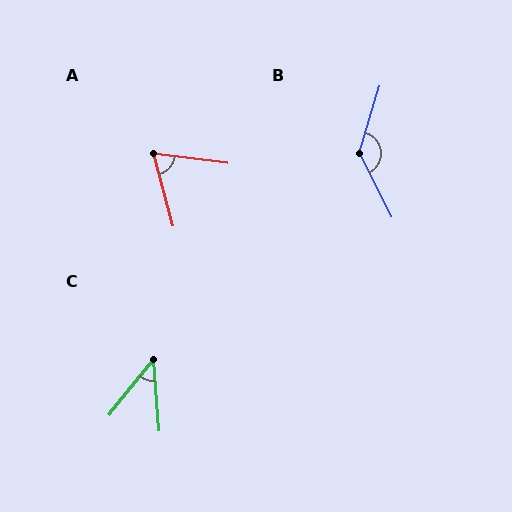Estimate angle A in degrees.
Approximately 68 degrees.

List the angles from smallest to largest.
C (43°), A (68°), B (136°).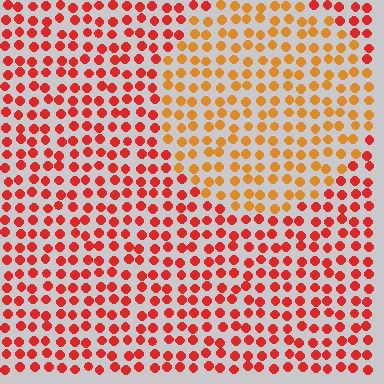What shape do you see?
I see a circle.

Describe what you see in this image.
The image is filled with small red elements in a uniform arrangement. A circle-shaped region is visible where the elements are tinted to a slightly different hue, forming a subtle color boundary.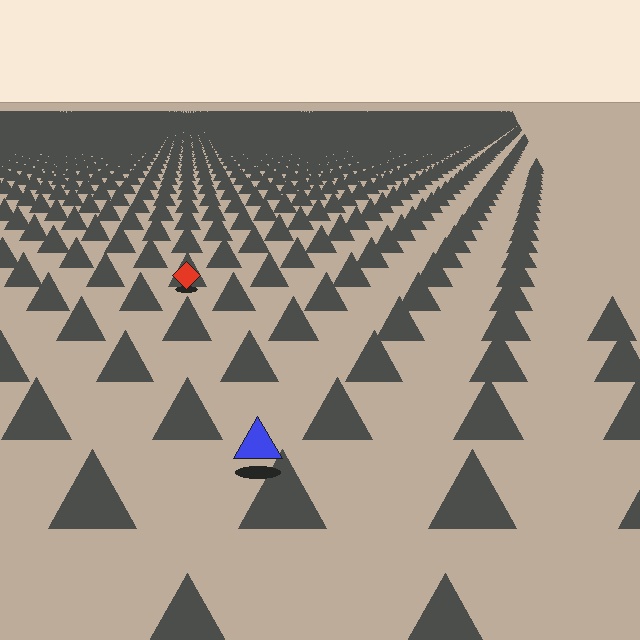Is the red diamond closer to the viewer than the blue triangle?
No. The blue triangle is closer — you can tell from the texture gradient: the ground texture is coarser near it.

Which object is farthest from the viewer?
The red diamond is farthest from the viewer. It appears smaller and the ground texture around it is denser.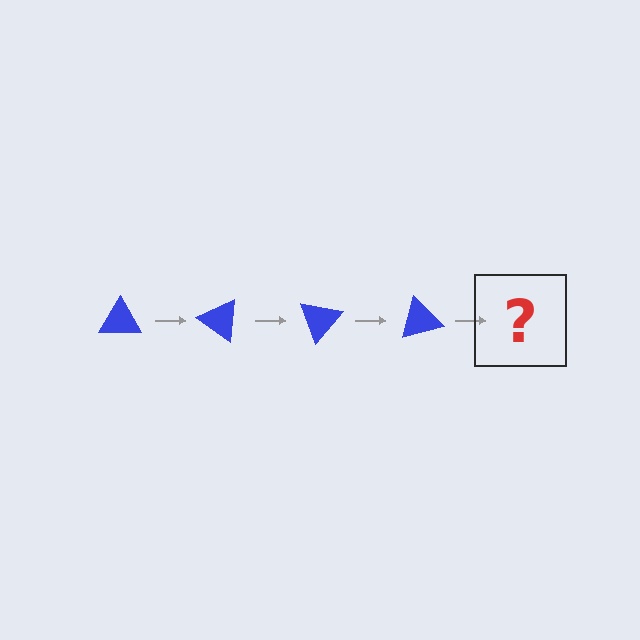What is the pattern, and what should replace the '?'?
The pattern is that the triangle rotates 35 degrees each step. The '?' should be a blue triangle rotated 140 degrees.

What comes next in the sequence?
The next element should be a blue triangle rotated 140 degrees.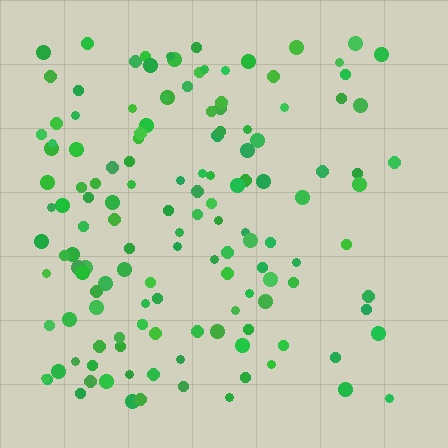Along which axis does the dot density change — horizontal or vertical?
Horizontal.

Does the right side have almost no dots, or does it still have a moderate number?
Still a moderate number, just noticeably fewer than the left.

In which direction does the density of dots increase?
From right to left, with the left side densest.